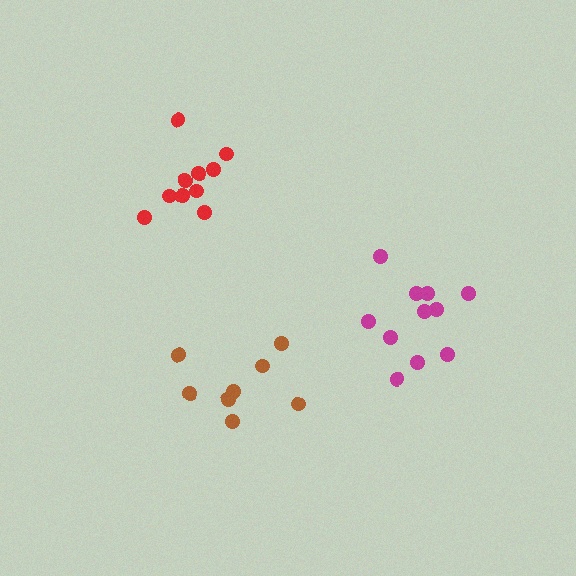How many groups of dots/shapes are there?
There are 3 groups.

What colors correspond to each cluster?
The clusters are colored: magenta, red, brown.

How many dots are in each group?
Group 1: 11 dots, Group 2: 10 dots, Group 3: 8 dots (29 total).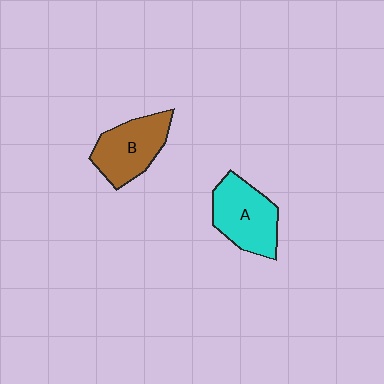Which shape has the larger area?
Shape A (cyan).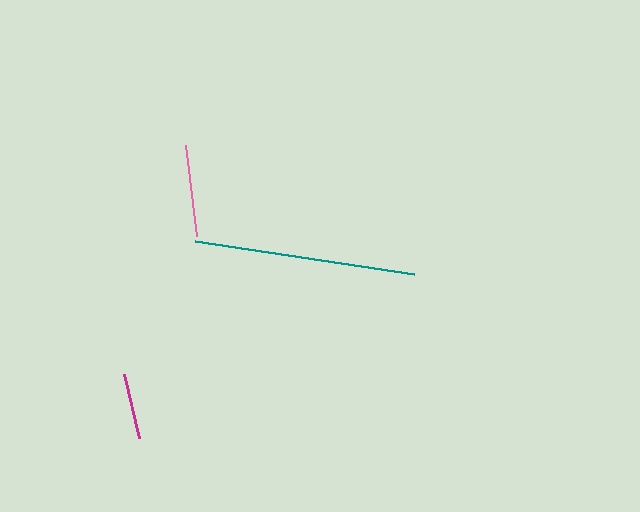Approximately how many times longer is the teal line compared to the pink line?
The teal line is approximately 2.4 times the length of the pink line.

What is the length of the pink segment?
The pink segment is approximately 92 pixels long.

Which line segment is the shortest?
The magenta line is the shortest at approximately 66 pixels.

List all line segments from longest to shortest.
From longest to shortest: teal, pink, magenta.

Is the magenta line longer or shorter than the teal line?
The teal line is longer than the magenta line.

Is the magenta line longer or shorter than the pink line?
The pink line is longer than the magenta line.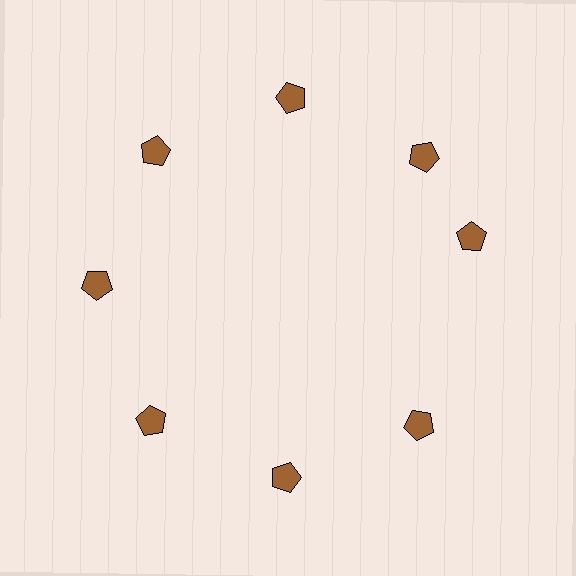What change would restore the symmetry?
The symmetry would be restored by rotating it back into even spacing with its neighbors so that all 8 pentagons sit at equal angles and equal distance from the center.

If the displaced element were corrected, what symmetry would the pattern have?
It would have 8-fold rotational symmetry — the pattern would map onto itself every 45 degrees.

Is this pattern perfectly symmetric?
No. The 8 brown pentagons are arranged in a ring, but one element near the 3 o'clock position is rotated out of alignment along the ring, breaking the 8-fold rotational symmetry.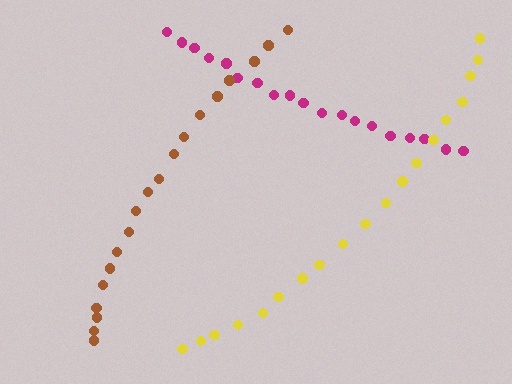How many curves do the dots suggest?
There are 3 distinct paths.